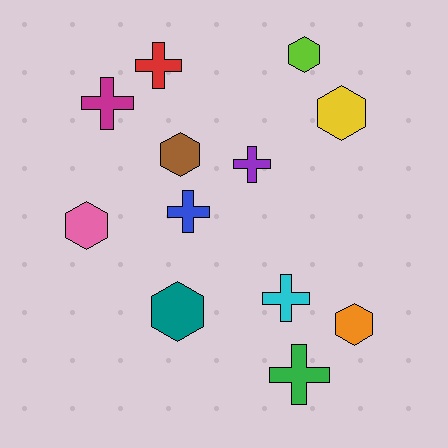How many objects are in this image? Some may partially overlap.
There are 12 objects.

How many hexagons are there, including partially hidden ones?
There are 6 hexagons.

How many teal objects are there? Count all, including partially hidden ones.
There is 1 teal object.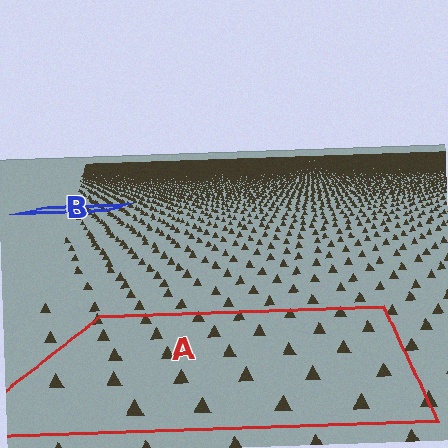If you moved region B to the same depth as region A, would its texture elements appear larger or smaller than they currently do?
They would appear larger. At a closer depth, the same texture elements are projected at a bigger on-screen size.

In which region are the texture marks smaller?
The texture marks are smaller in region B, because it is farther away.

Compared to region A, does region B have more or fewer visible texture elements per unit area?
Region B has more texture elements per unit area — they are packed more densely because it is farther away.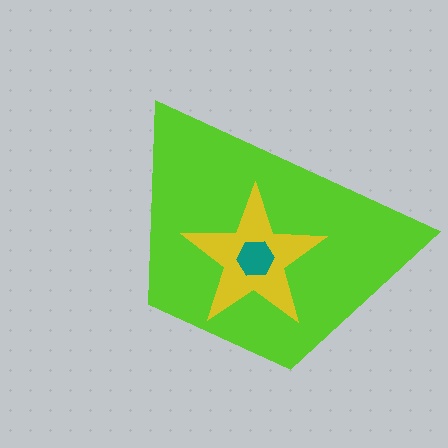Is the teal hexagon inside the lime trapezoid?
Yes.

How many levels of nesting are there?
3.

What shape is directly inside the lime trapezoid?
The yellow star.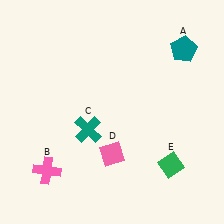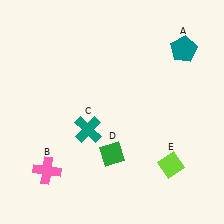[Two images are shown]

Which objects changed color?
D changed from pink to green. E changed from green to lime.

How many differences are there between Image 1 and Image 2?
There are 2 differences between the two images.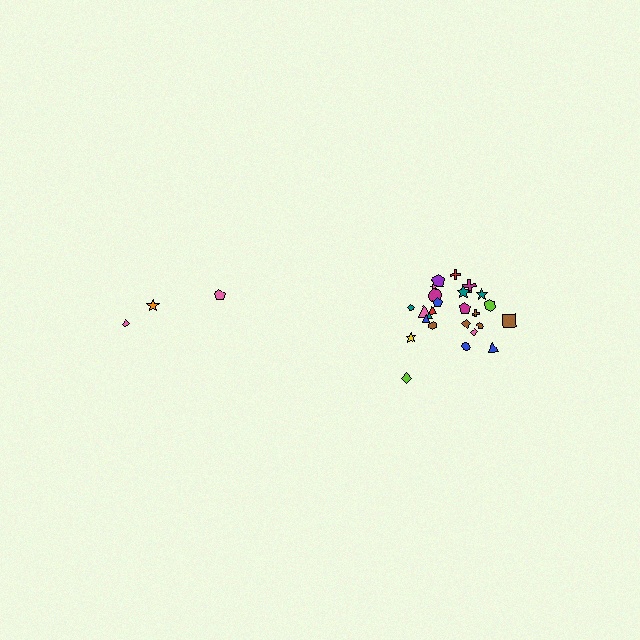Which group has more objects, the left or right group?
The right group.